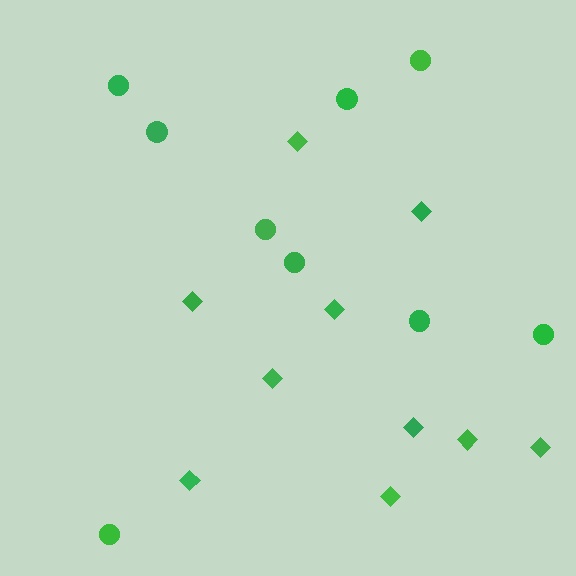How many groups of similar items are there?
There are 2 groups: one group of diamonds (10) and one group of circles (9).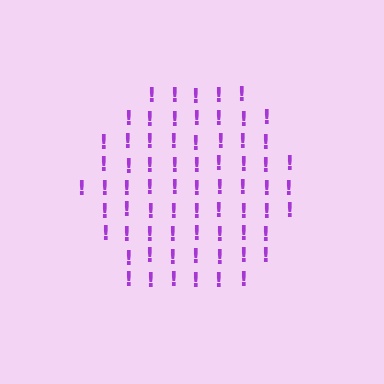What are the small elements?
The small elements are exclamation marks.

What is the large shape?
The large shape is a hexagon.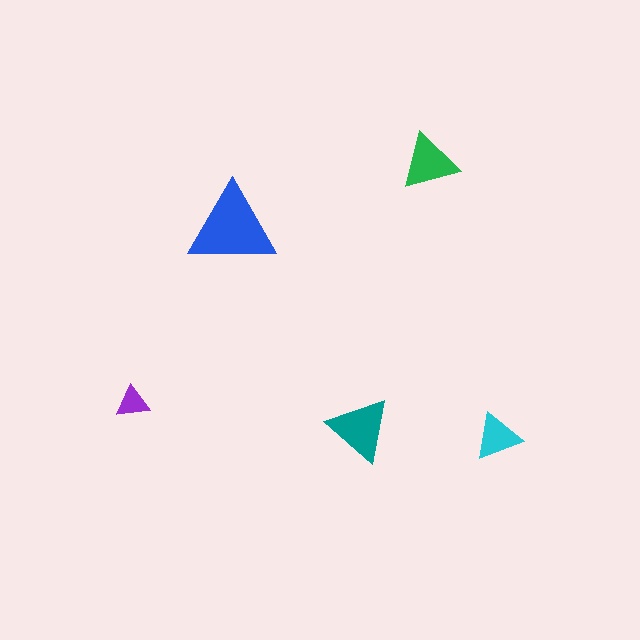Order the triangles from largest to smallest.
the blue one, the teal one, the green one, the cyan one, the purple one.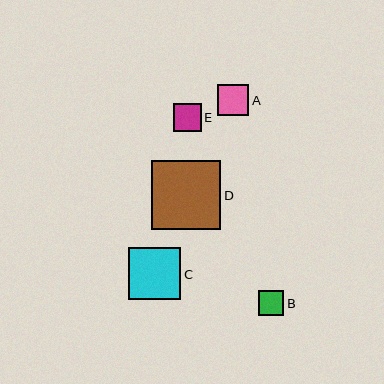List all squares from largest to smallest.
From largest to smallest: D, C, A, E, B.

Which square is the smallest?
Square B is the smallest with a size of approximately 25 pixels.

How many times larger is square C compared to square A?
Square C is approximately 1.7 times the size of square A.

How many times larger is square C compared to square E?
Square C is approximately 1.9 times the size of square E.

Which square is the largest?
Square D is the largest with a size of approximately 69 pixels.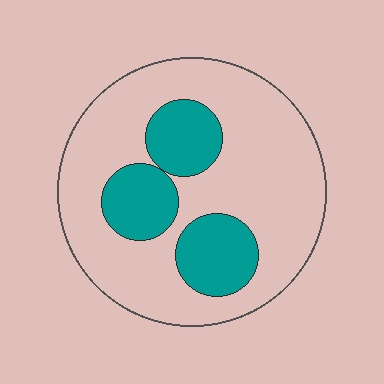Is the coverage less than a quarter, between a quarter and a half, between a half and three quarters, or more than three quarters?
Between a quarter and a half.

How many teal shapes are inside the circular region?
3.